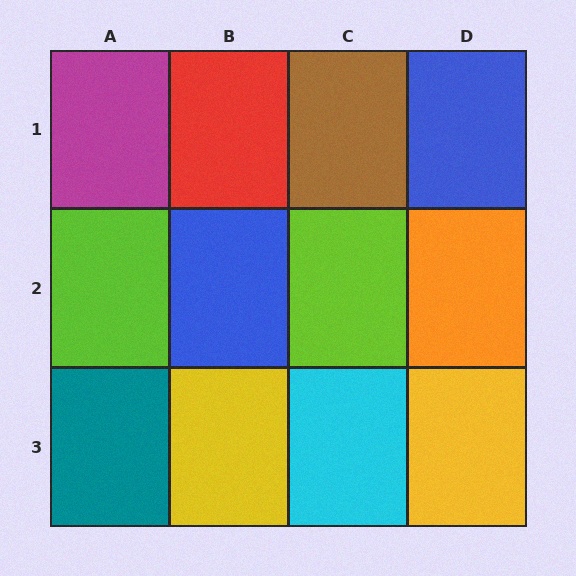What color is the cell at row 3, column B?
Yellow.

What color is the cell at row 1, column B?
Red.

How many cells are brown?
1 cell is brown.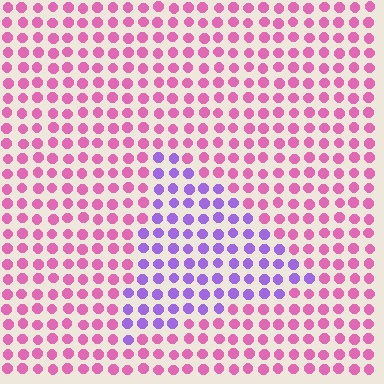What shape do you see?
I see a triangle.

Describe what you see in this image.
The image is filled with small pink elements in a uniform arrangement. A triangle-shaped region is visible where the elements are tinted to a slightly different hue, forming a subtle color boundary.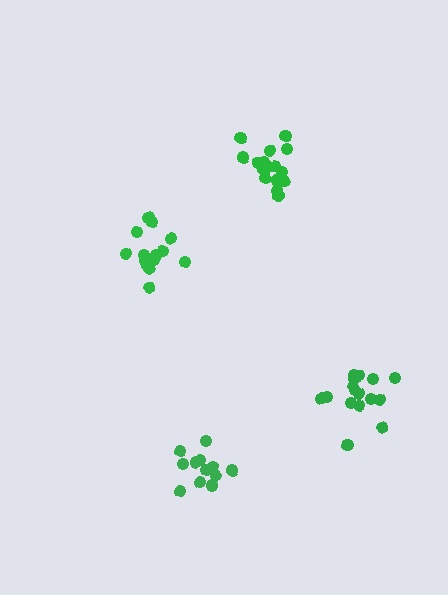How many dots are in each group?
Group 1: 13 dots, Group 2: 16 dots, Group 3: 16 dots, Group 4: 14 dots (59 total).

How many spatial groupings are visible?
There are 4 spatial groupings.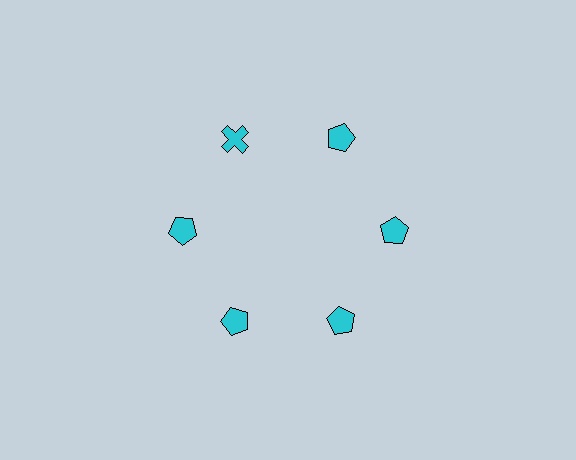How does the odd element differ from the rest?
It has a different shape: cross instead of pentagon.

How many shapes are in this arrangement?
There are 6 shapes arranged in a ring pattern.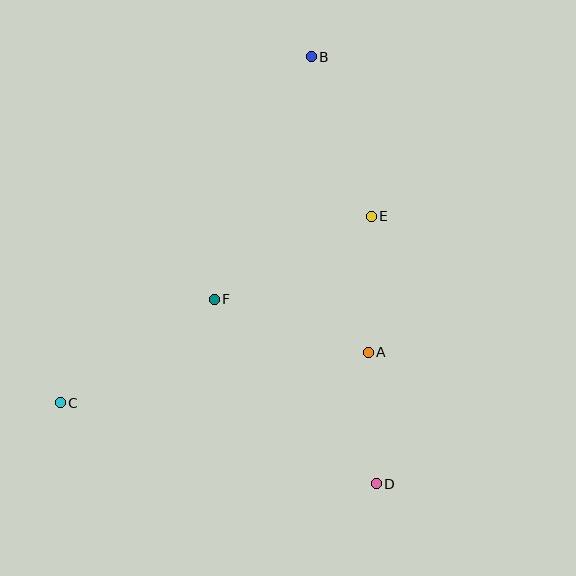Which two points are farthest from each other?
Points B and D are farthest from each other.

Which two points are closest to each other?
Points A and D are closest to each other.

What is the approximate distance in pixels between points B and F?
The distance between B and F is approximately 261 pixels.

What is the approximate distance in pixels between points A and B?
The distance between A and B is approximately 301 pixels.